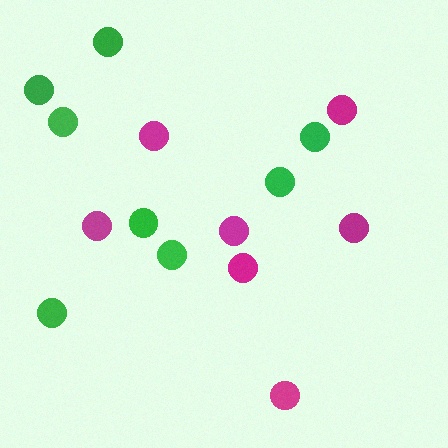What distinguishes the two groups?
There are 2 groups: one group of magenta circles (7) and one group of green circles (8).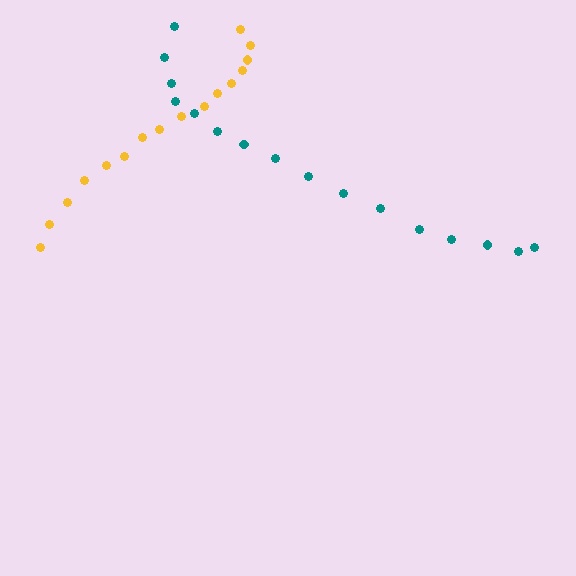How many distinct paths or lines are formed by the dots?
There are 2 distinct paths.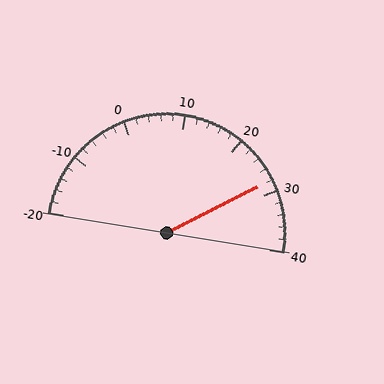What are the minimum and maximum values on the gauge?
The gauge ranges from -20 to 40.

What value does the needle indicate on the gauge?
The needle indicates approximately 28.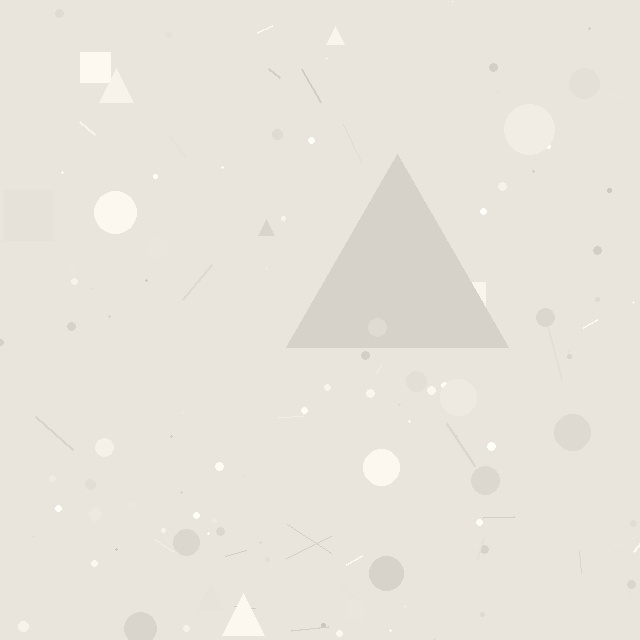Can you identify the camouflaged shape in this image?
The camouflaged shape is a triangle.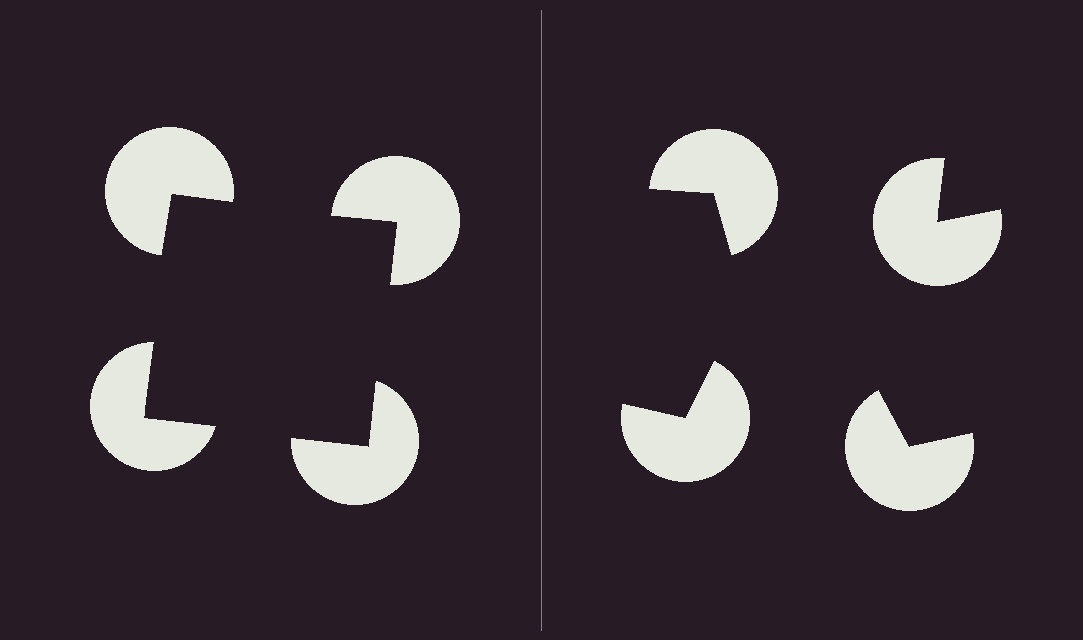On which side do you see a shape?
An illusory square appears on the left side. On the right side the wedge cuts are rotated, so no coherent shape forms.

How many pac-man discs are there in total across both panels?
8 — 4 on each side.